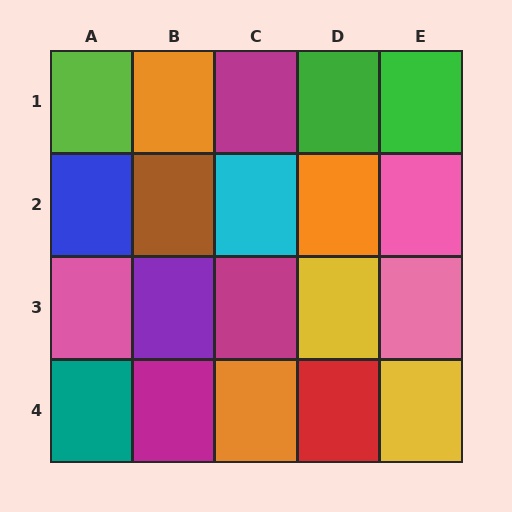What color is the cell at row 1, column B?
Orange.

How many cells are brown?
1 cell is brown.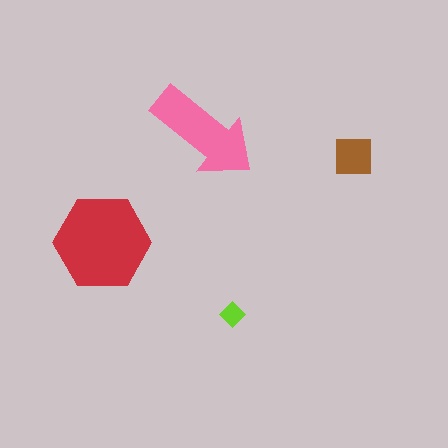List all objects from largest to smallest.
The red hexagon, the pink arrow, the brown square, the lime diamond.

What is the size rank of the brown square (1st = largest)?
3rd.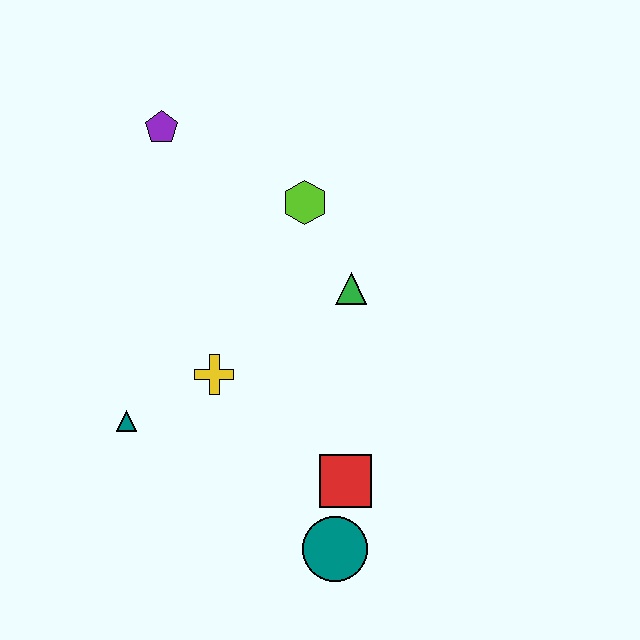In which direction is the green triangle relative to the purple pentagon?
The green triangle is to the right of the purple pentagon.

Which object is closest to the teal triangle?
The yellow cross is closest to the teal triangle.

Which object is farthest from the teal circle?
The purple pentagon is farthest from the teal circle.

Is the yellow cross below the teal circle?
No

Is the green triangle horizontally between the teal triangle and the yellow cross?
No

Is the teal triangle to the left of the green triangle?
Yes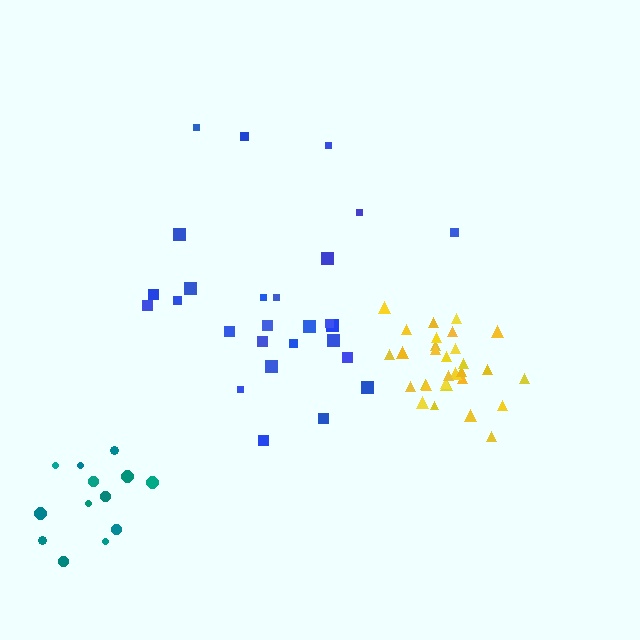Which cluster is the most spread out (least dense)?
Blue.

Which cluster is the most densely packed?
Yellow.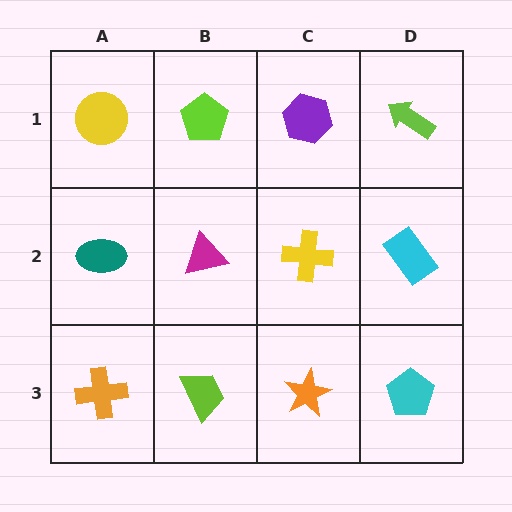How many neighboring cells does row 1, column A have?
2.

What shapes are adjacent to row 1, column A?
A teal ellipse (row 2, column A), a lime pentagon (row 1, column B).